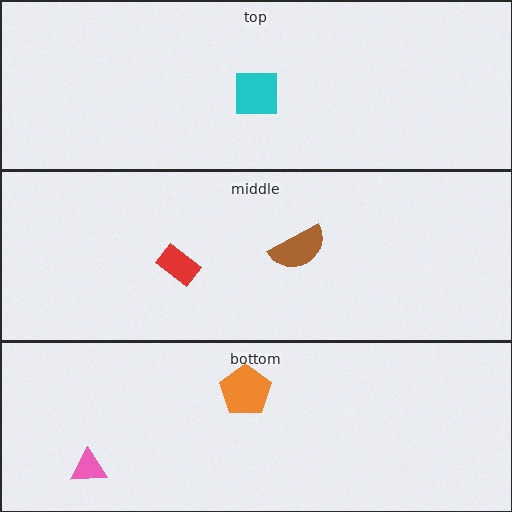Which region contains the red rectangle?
The middle region.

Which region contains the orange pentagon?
The bottom region.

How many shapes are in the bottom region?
2.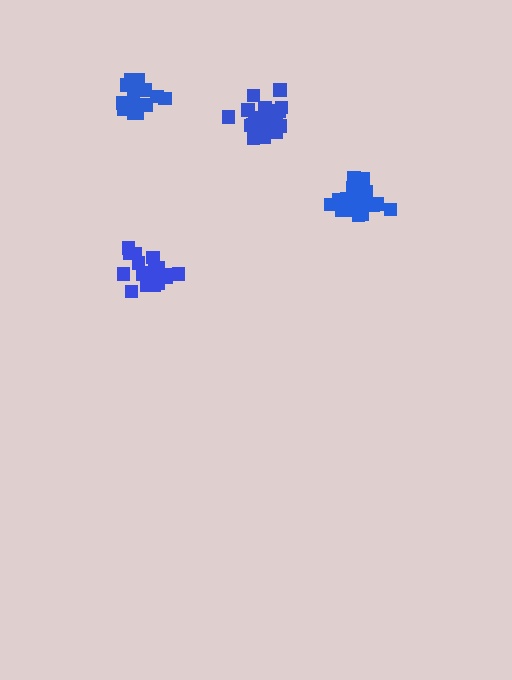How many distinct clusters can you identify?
There are 4 distinct clusters.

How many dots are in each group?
Group 1: 20 dots, Group 2: 15 dots, Group 3: 19 dots, Group 4: 20 dots (74 total).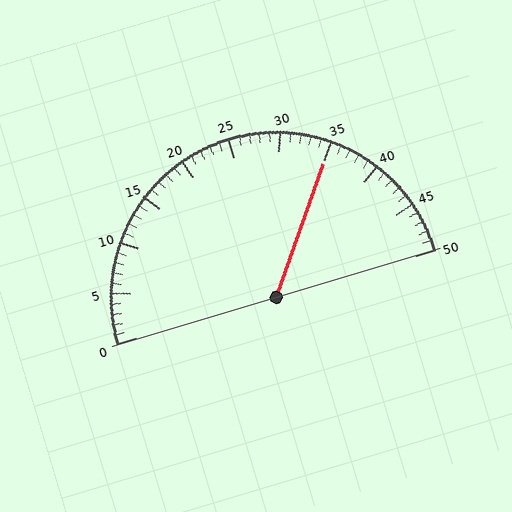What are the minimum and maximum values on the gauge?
The gauge ranges from 0 to 50.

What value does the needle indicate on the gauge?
The needle indicates approximately 35.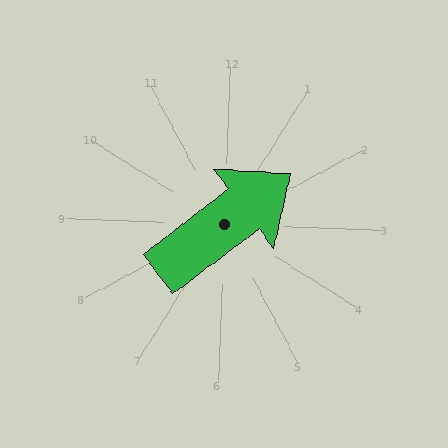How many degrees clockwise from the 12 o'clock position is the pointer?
Approximately 51 degrees.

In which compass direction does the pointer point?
Northeast.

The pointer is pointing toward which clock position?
Roughly 2 o'clock.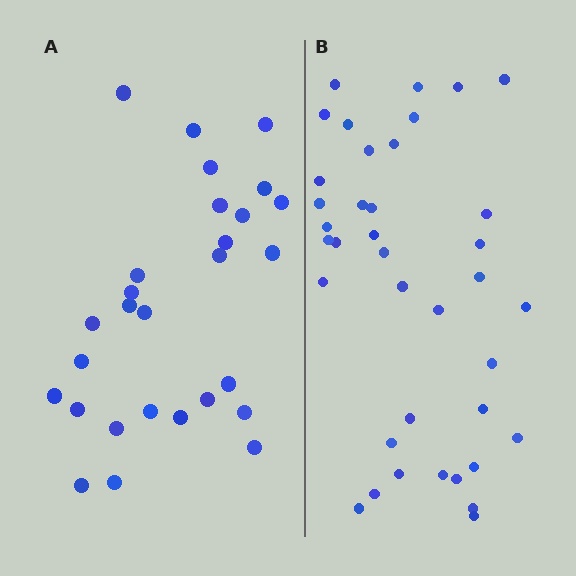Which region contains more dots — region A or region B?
Region B (the right region) has more dots.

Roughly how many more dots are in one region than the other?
Region B has roughly 10 or so more dots than region A.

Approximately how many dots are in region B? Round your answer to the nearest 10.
About 40 dots. (The exact count is 38, which rounds to 40.)